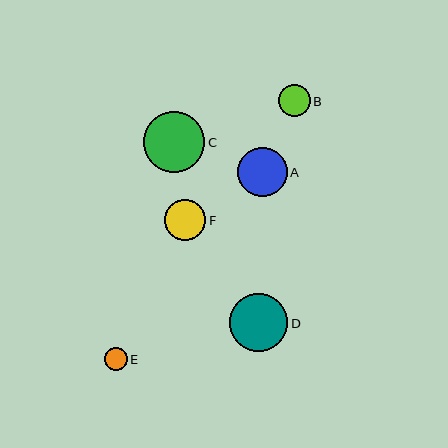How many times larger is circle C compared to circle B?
Circle C is approximately 1.9 times the size of circle B.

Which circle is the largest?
Circle C is the largest with a size of approximately 61 pixels.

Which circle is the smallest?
Circle E is the smallest with a size of approximately 23 pixels.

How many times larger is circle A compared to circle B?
Circle A is approximately 1.6 times the size of circle B.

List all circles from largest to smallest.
From largest to smallest: C, D, A, F, B, E.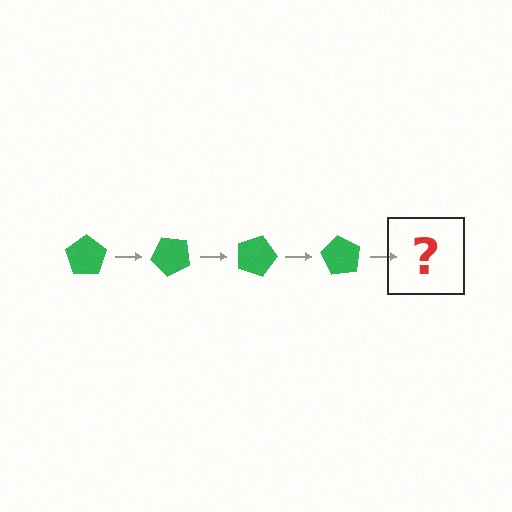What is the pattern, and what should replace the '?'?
The pattern is that the pentagon rotates 45 degrees each step. The '?' should be a green pentagon rotated 180 degrees.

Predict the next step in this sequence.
The next step is a green pentagon rotated 180 degrees.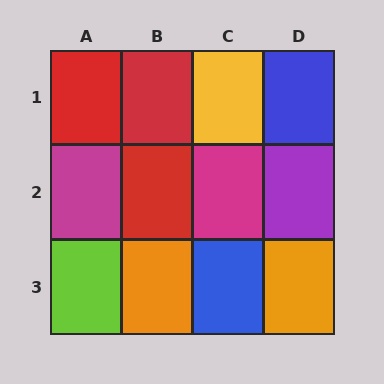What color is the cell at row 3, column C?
Blue.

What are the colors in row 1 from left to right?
Red, red, yellow, blue.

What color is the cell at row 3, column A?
Lime.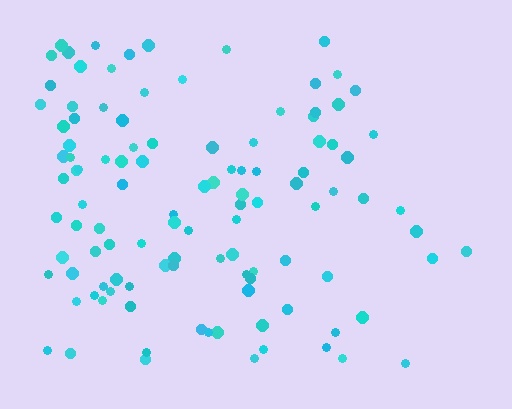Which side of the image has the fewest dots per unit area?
The right.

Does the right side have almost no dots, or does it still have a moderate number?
Still a moderate number, just noticeably fewer than the left.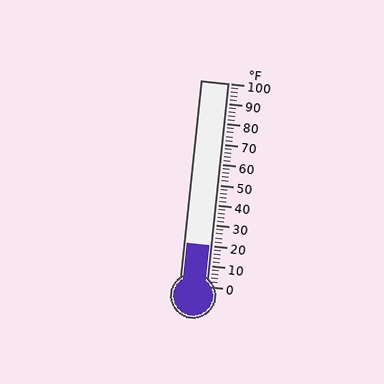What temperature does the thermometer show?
The thermometer shows approximately 20°F.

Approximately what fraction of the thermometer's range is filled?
The thermometer is filled to approximately 20% of its range.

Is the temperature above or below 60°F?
The temperature is below 60°F.